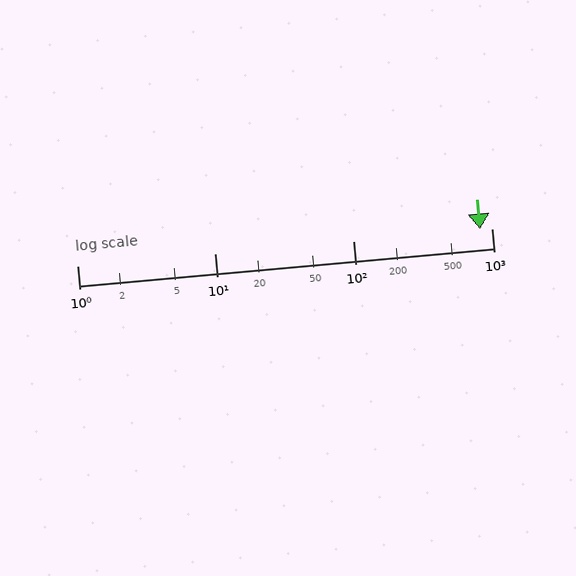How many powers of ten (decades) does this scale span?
The scale spans 3 decades, from 1 to 1000.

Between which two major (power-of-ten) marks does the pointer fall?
The pointer is between 100 and 1000.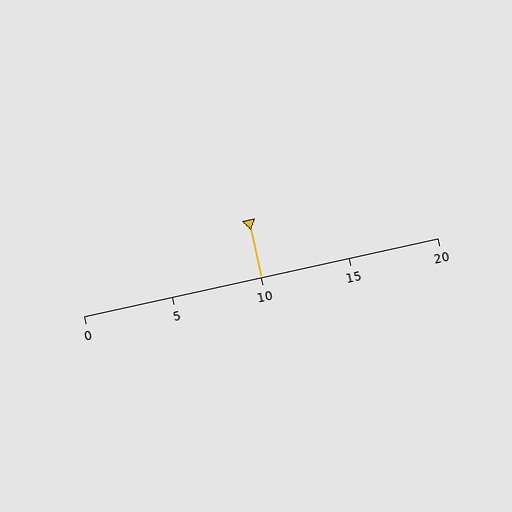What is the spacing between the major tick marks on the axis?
The major ticks are spaced 5 apart.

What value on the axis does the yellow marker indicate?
The marker indicates approximately 10.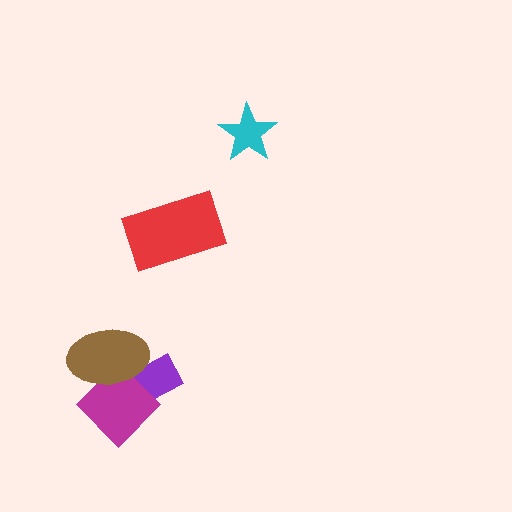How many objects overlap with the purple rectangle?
2 objects overlap with the purple rectangle.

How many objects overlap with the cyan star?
0 objects overlap with the cyan star.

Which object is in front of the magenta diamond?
The brown ellipse is in front of the magenta diamond.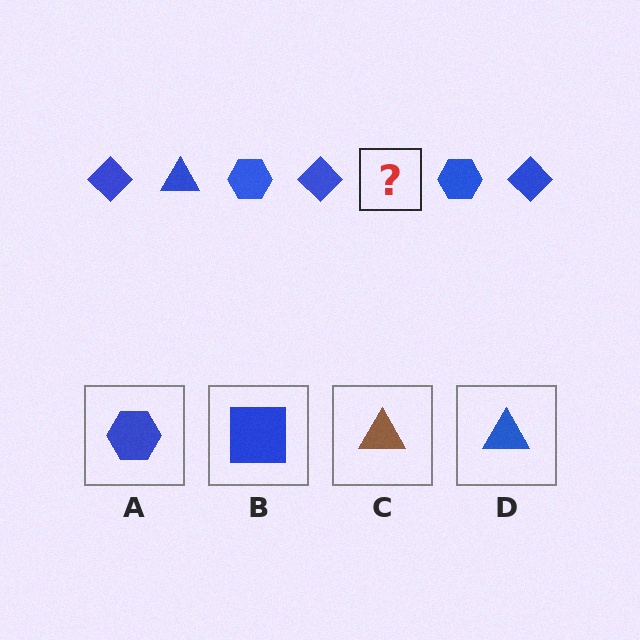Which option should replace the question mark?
Option D.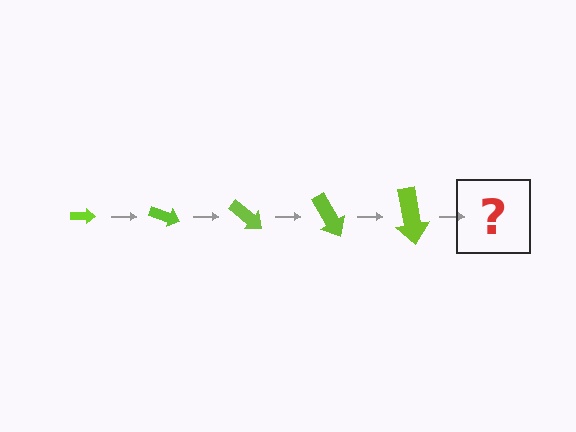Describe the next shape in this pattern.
It should be an arrow, larger than the previous one and rotated 100 degrees from the start.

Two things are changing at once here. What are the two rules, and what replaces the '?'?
The two rules are that the arrow grows larger each step and it rotates 20 degrees each step. The '?' should be an arrow, larger than the previous one and rotated 100 degrees from the start.